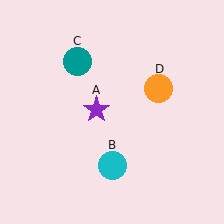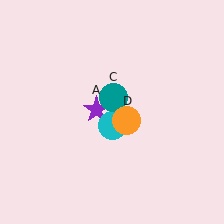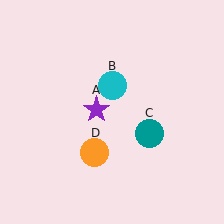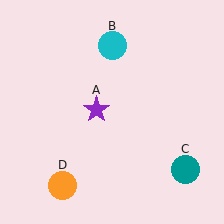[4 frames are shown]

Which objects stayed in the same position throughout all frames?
Purple star (object A) remained stationary.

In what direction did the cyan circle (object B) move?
The cyan circle (object B) moved up.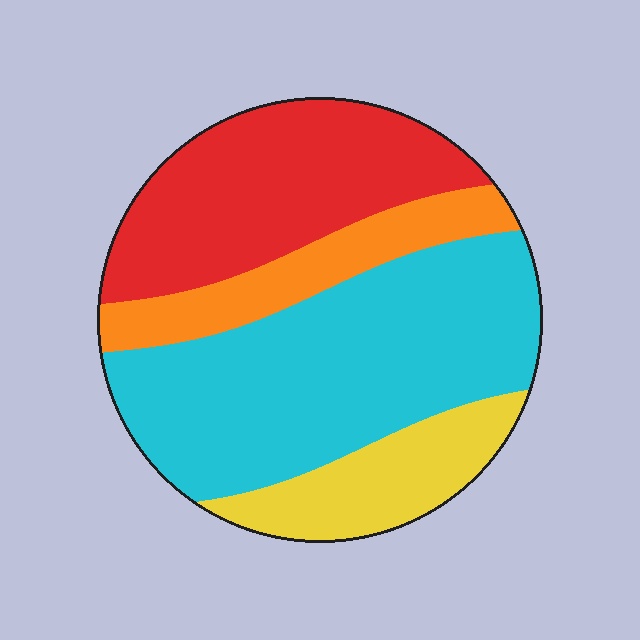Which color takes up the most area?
Cyan, at roughly 45%.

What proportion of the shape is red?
Red takes up about one quarter (1/4) of the shape.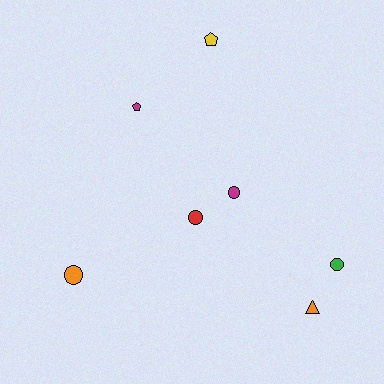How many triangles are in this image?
There is 1 triangle.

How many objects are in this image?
There are 7 objects.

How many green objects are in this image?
There is 1 green object.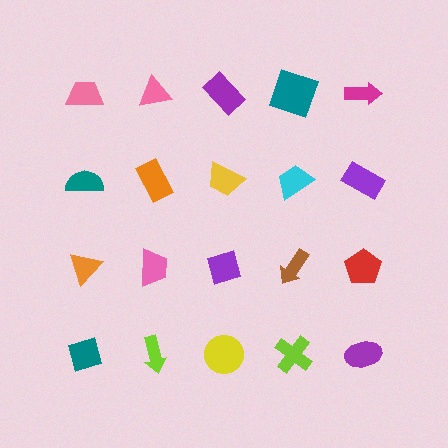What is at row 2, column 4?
A cyan trapezoid.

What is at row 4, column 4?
A lime cross.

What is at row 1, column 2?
A pink triangle.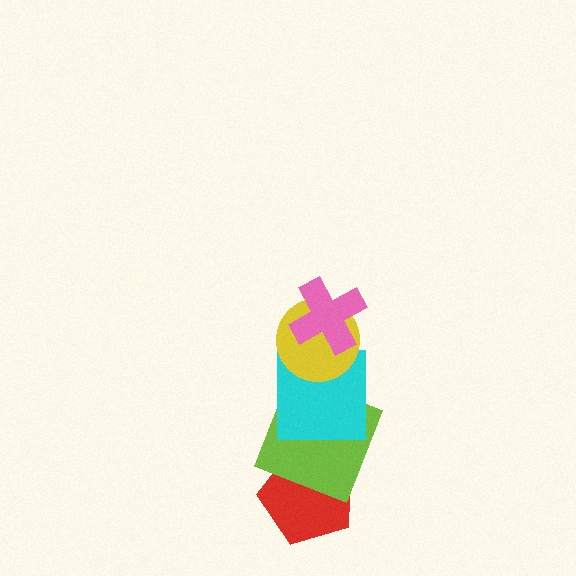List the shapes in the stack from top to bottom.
From top to bottom: the pink cross, the yellow circle, the cyan square, the lime square, the red pentagon.